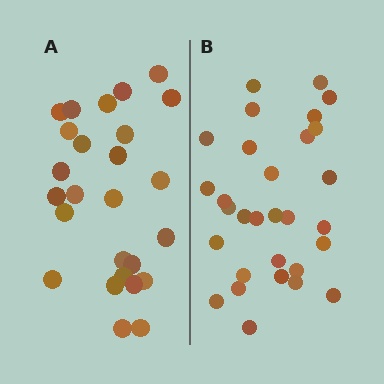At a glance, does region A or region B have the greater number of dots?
Region B (the right region) has more dots.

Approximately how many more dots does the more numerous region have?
Region B has about 4 more dots than region A.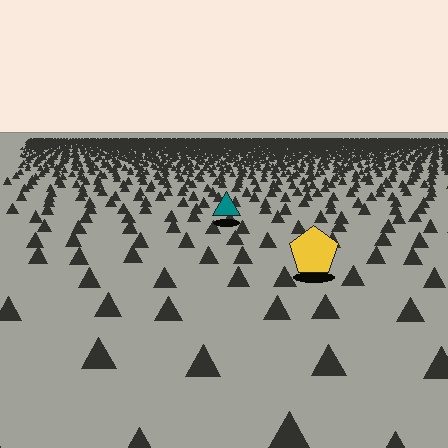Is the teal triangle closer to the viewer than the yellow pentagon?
No. The yellow pentagon is closer — you can tell from the texture gradient: the ground texture is coarser near it.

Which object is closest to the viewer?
The yellow pentagon is closest. The texture marks near it are larger and more spread out.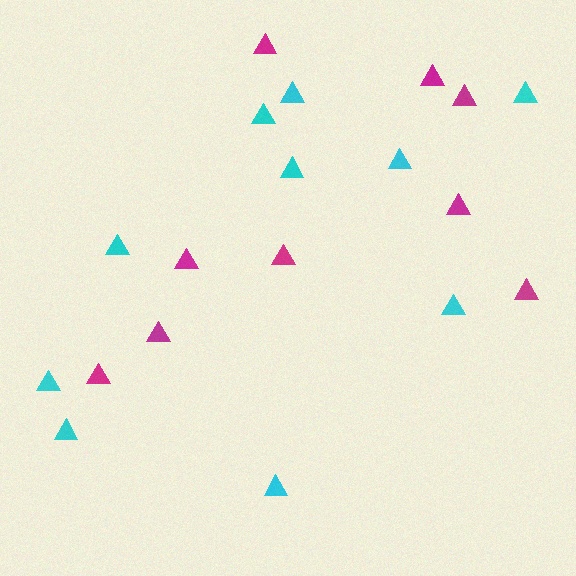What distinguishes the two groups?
There are 2 groups: one group of cyan triangles (10) and one group of magenta triangles (9).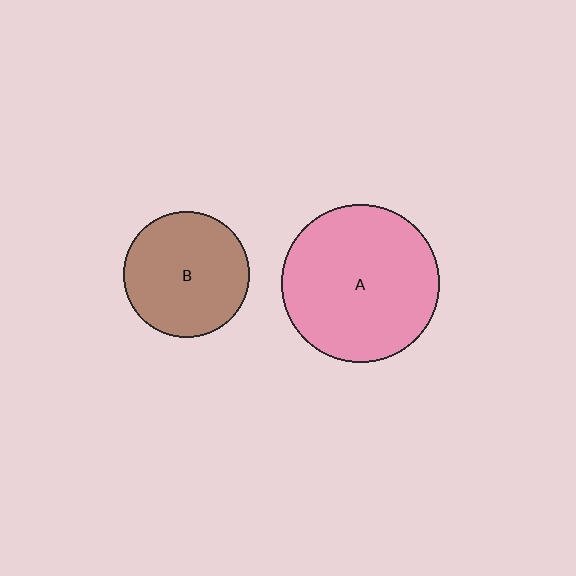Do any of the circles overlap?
No, none of the circles overlap.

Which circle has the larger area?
Circle A (pink).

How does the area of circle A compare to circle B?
Approximately 1.6 times.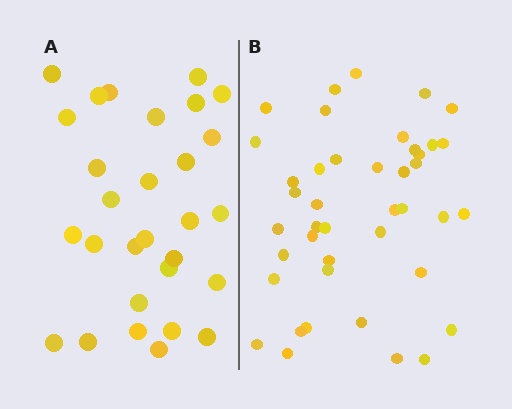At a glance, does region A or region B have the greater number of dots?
Region B (the right region) has more dots.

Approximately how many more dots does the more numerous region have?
Region B has approximately 15 more dots than region A.